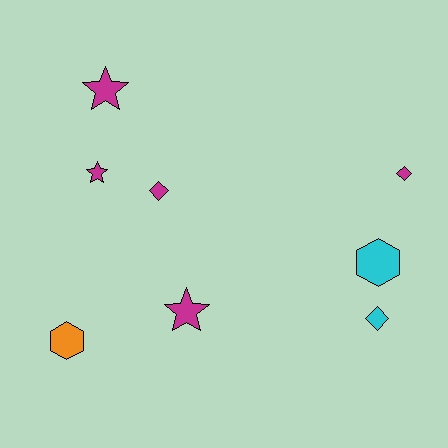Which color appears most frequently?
Magenta, with 5 objects.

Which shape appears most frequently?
Diamond, with 3 objects.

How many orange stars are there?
There are no orange stars.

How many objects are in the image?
There are 8 objects.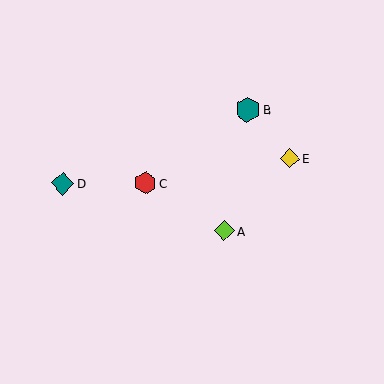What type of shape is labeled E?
Shape E is a yellow diamond.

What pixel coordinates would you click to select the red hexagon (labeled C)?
Click at (145, 183) to select the red hexagon C.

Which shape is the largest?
The teal hexagon (labeled B) is the largest.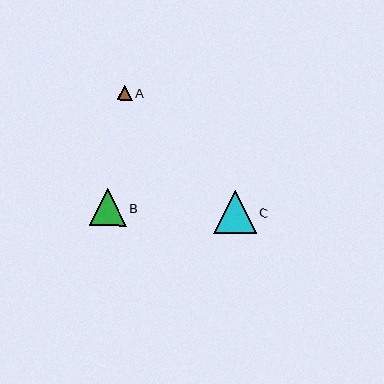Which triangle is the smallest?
Triangle A is the smallest with a size of approximately 15 pixels.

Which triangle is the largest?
Triangle C is the largest with a size of approximately 43 pixels.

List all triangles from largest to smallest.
From largest to smallest: C, B, A.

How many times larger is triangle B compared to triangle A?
Triangle B is approximately 2.4 times the size of triangle A.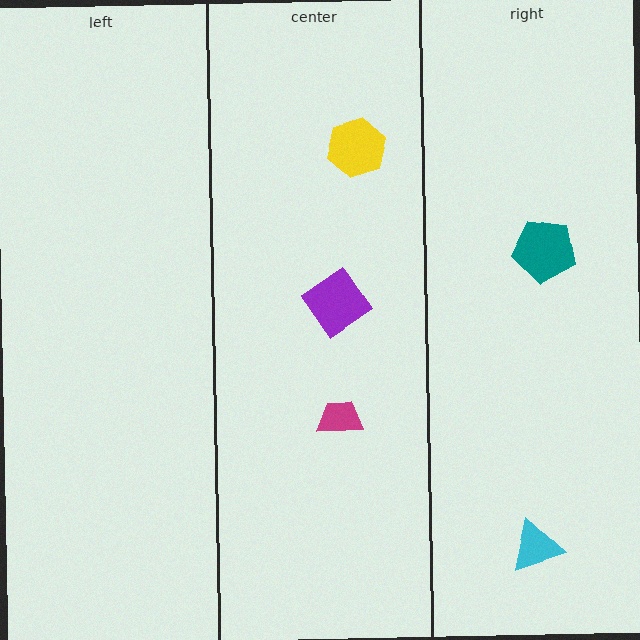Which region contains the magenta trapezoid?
The center region.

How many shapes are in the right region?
2.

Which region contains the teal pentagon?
The right region.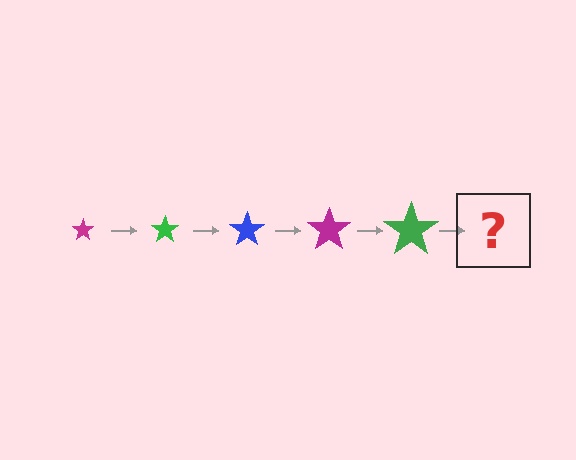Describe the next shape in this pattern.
It should be a blue star, larger than the previous one.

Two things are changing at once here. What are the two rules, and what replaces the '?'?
The two rules are that the star grows larger each step and the color cycles through magenta, green, and blue. The '?' should be a blue star, larger than the previous one.